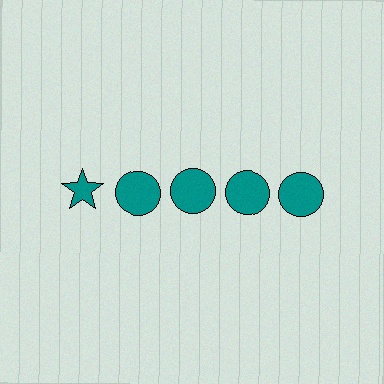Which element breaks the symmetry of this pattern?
The teal star in the top row, leftmost column breaks the symmetry. All other shapes are teal circles.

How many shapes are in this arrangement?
There are 5 shapes arranged in a grid pattern.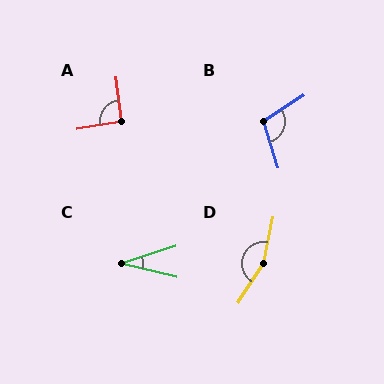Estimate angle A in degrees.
Approximately 93 degrees.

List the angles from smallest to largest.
C (32°), A (93°), B (105°), D (159°).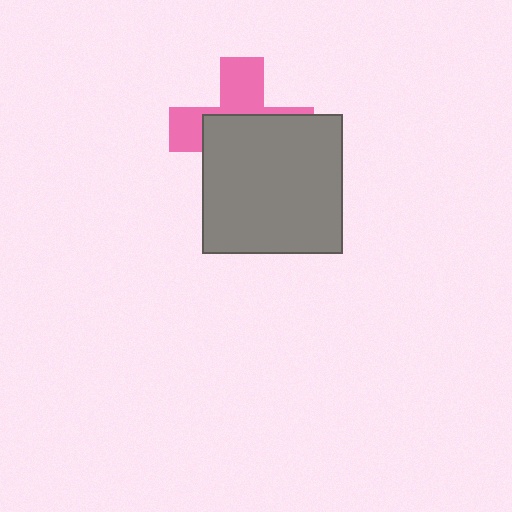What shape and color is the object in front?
The object in front is a gray square.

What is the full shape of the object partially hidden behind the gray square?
The partially hidden object is a pink cross.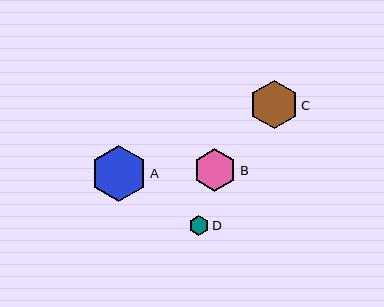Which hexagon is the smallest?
Hexagon D is the smallest with a size of approximately 20 pixels.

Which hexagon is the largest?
Hexagon A is the largest with a size of approximately 57 pixels.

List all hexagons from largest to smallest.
From largest to smallest: A, C, B, D.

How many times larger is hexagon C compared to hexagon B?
Hexagon C is approximately 1.1 times the size of hexagon B.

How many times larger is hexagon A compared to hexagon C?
Hexagon A is approximately 1.2 times the size of hexagon C.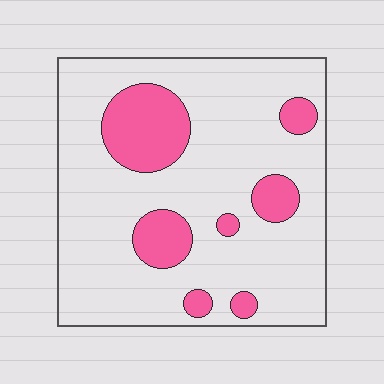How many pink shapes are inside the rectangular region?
7.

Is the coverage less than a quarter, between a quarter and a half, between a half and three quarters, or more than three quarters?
Less than a quarter.